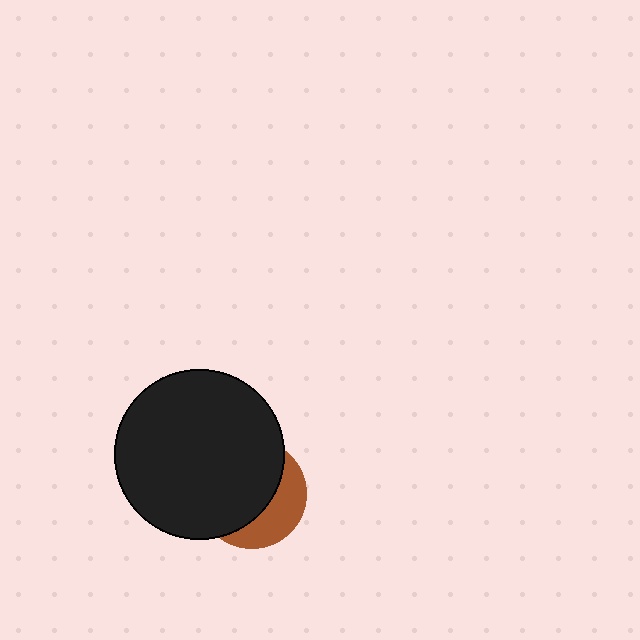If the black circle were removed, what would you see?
You would see the complete brown circle.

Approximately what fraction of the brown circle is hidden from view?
Roughly 65% of the brown circle is hidden behind the black circle.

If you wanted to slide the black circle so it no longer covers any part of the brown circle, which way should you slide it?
Slide it toward the upper-left — that is the most direct way to separate the two shapes.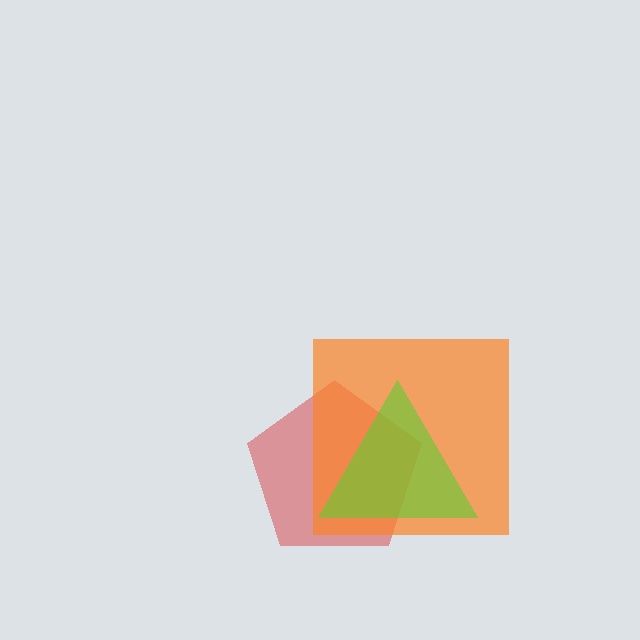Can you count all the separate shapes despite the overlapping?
Yes, there are 3 separate shapes.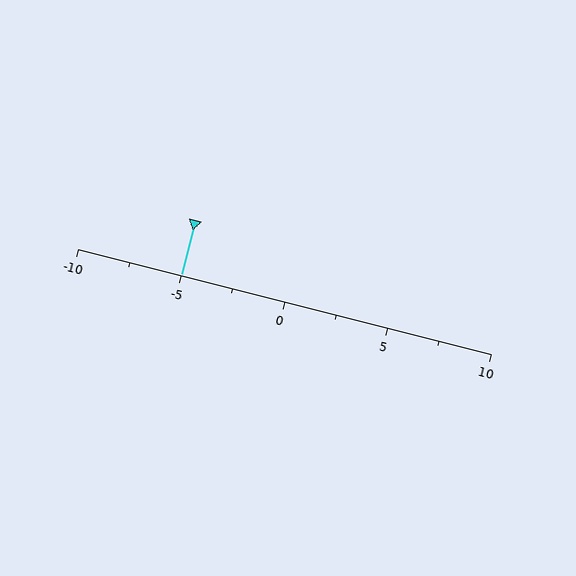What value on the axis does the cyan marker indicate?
The marker indicates approximately -5.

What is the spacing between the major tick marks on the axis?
The major ticks are spaced 5 apart.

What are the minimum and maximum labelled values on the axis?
The axis runs from -10 to 10.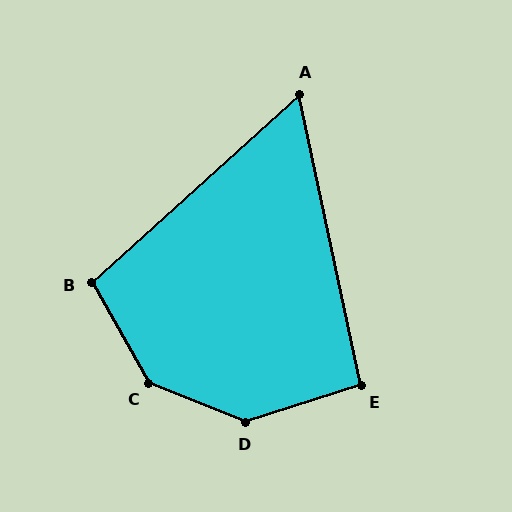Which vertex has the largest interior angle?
C, at approximately 141 degrees.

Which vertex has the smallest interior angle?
A, at approximately 60 degrees.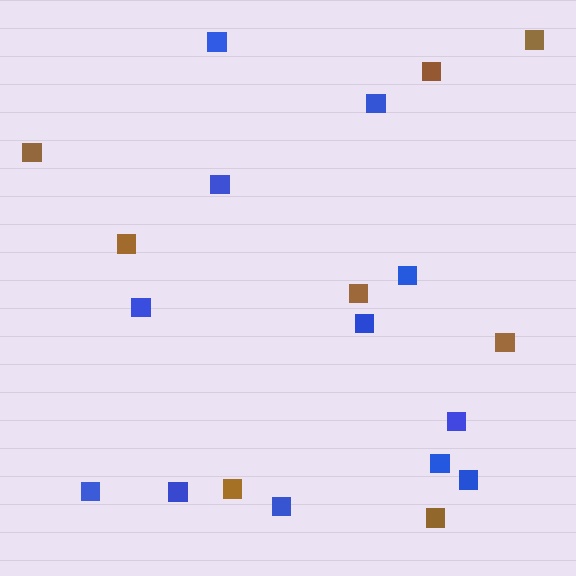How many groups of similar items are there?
There are 2 groups: one group of blue squares (12) and one group of brown squares (8).